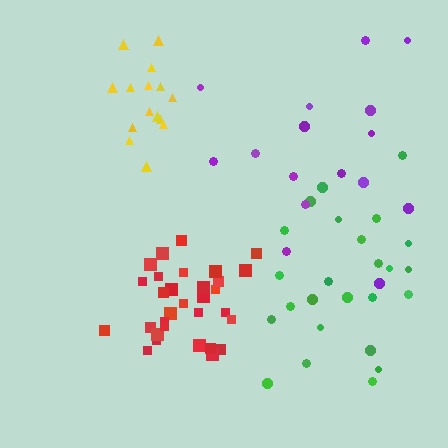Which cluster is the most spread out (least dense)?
Purple.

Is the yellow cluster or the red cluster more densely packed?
Red.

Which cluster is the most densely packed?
Red.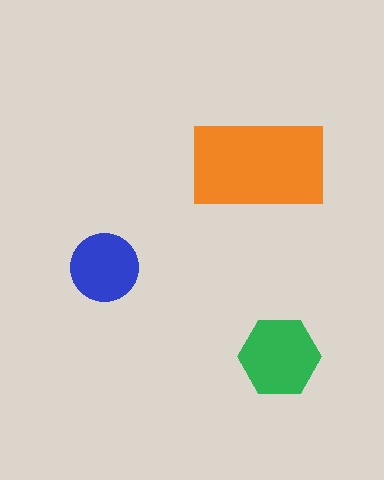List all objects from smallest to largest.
The blue circle, the green hexagon, the orange rectangle.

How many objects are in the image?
There are 3 objects in the image.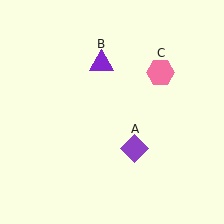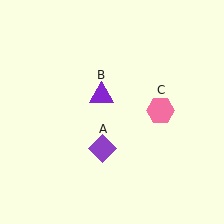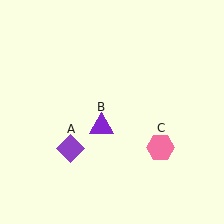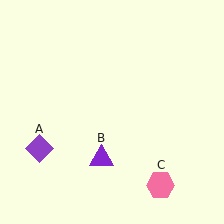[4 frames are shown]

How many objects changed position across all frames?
3 objects changed position: purple diamond (object A), purple triangle (object B), pink hexagon (object C).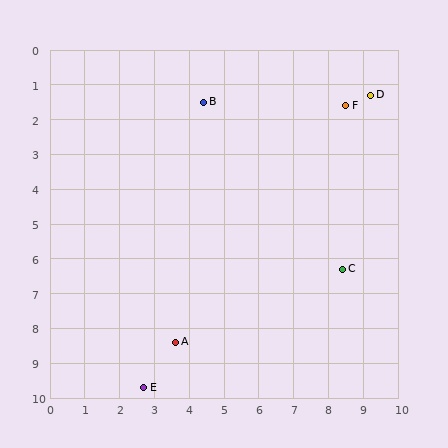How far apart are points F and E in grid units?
Points F and E are about 10.0 grid units apart.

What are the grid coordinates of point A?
Point A is at approximately (3.6, 8.4).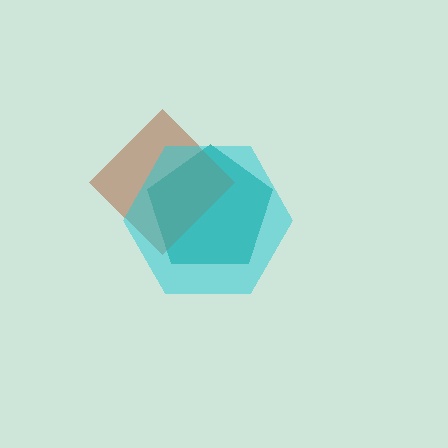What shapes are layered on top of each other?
The layered shapes are: a teal pentagon, a brown diamond, a cyan hexagon.